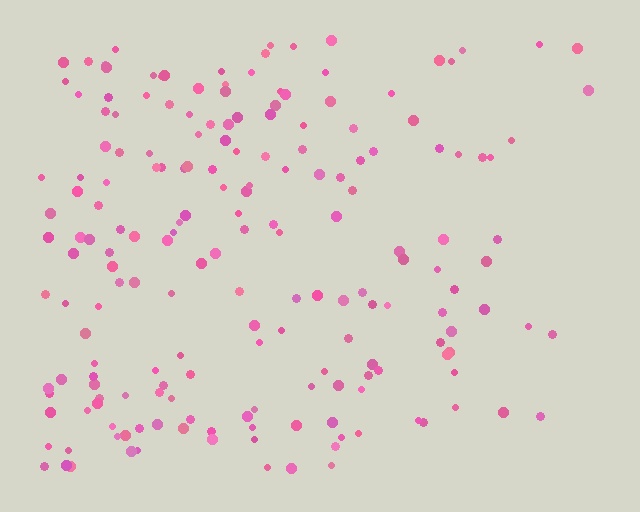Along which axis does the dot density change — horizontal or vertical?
Horizontal.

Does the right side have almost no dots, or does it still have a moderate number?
Still a moderate number, just noticeably fewer than the left.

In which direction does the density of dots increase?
From right to left, with the left side densest.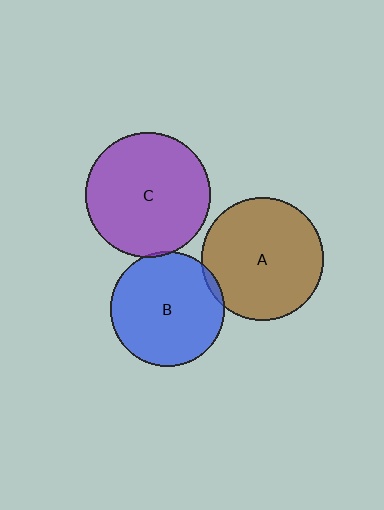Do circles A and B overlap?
Yes.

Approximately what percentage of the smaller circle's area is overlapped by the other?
Approximately 5%.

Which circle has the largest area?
Circle C (purple).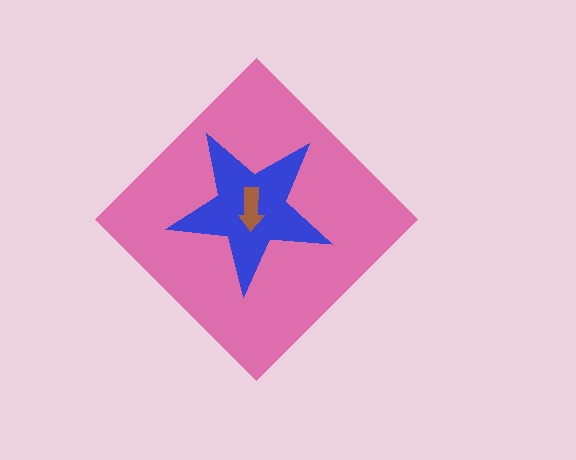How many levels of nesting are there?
3.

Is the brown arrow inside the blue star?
Yes.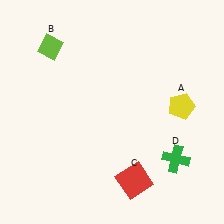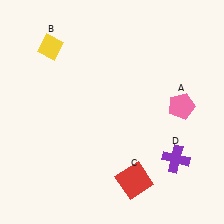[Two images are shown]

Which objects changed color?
A changed from yellow to pink. B changed from lime to yellow. D changed from green to purple.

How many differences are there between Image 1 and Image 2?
There are 3 differences between the two images.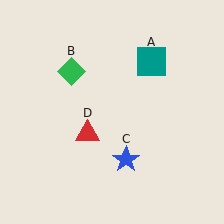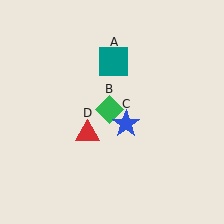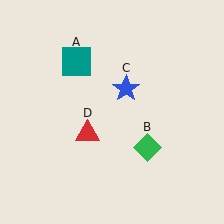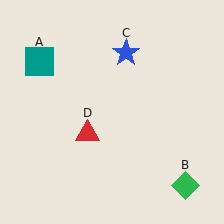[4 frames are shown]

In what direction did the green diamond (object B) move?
The green diamond (object B) moved down and to the right.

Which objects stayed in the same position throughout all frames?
Red triangle (object D) remained stationary.